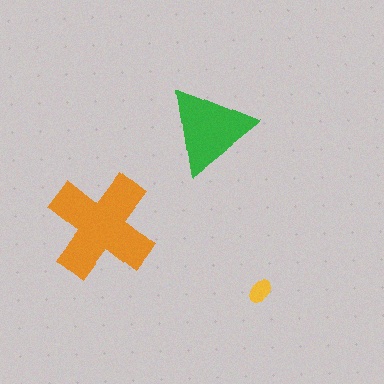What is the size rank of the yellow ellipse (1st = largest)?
3rd.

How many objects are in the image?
There are 3 objects in the image.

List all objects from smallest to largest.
The yellow ellipse, the green triangle, the orange cross.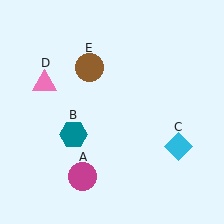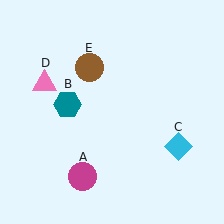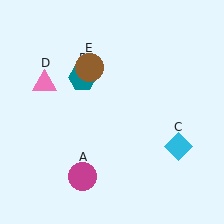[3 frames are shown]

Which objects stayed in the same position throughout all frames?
Magenta circle (object A) and cyan diamond (object C) and pink triangle (object D) and brown circle (object E) remained stationary.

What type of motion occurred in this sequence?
The teal hexagon (object B) rotated clockwise around the center of the scene.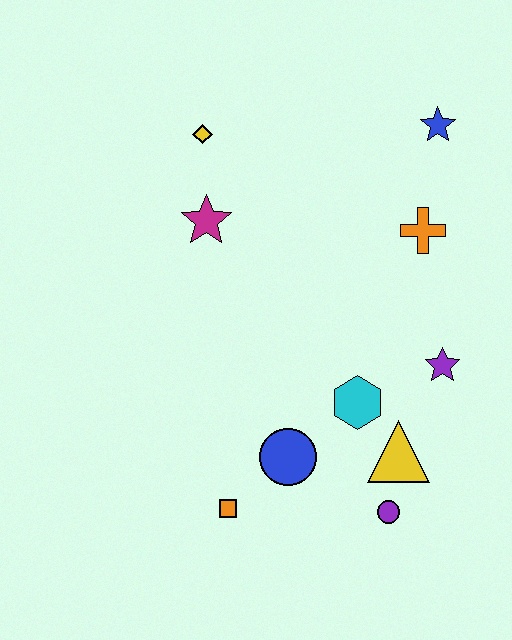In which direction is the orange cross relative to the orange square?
The orange cross is above the orange square.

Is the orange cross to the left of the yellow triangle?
No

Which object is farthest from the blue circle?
The blue star is farthest from the blue circle.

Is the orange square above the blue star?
No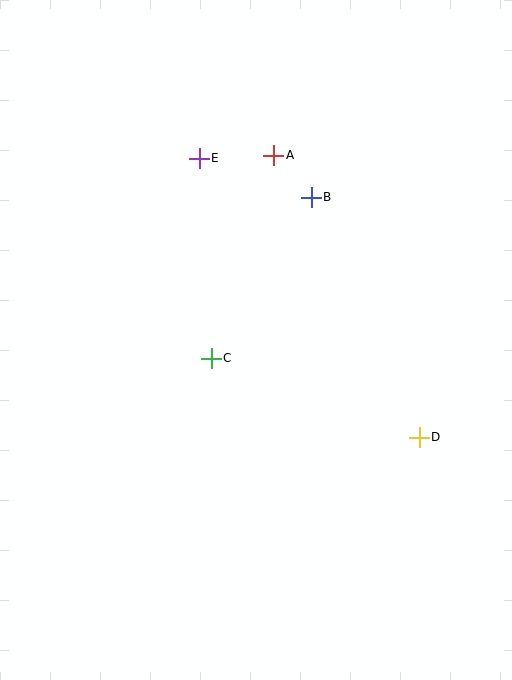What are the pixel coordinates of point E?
Point E is at (199, 158).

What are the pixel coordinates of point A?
Point A is at (274, 155).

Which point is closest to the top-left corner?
Point E is closest to the top-left corner.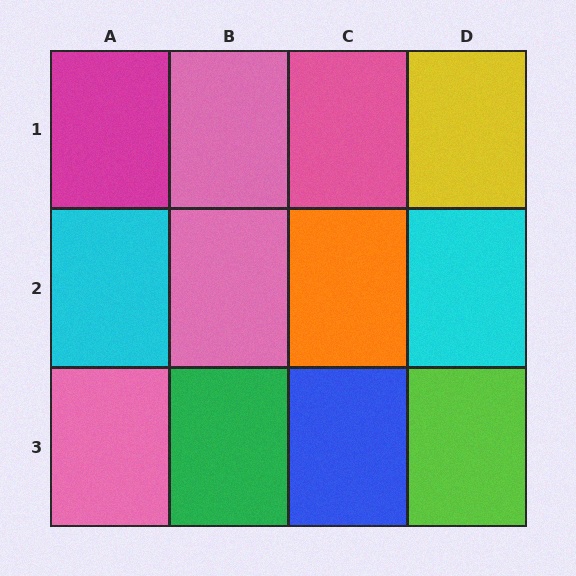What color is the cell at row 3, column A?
Pink.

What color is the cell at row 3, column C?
Blue.